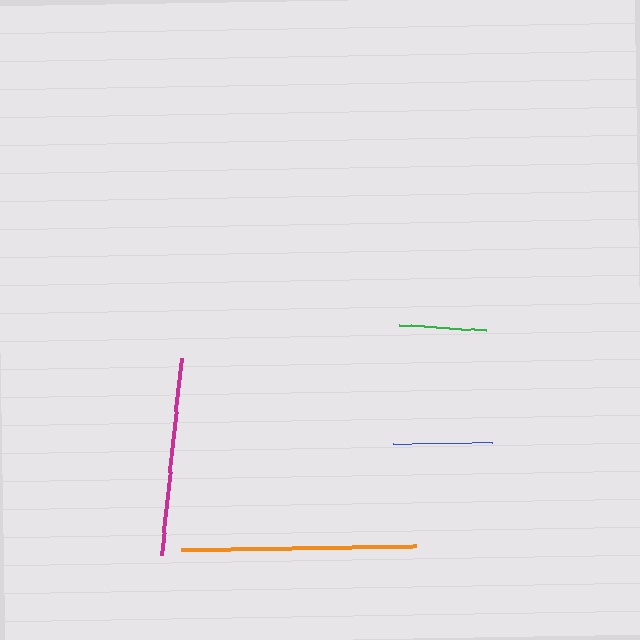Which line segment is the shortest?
The green line is the shortest at approximately 87 pixels.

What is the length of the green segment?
The green segment is approximately 87 pixels long.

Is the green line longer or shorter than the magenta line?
The magenta line is longer than the green line.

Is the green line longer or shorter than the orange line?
The orange line is longer than the green line.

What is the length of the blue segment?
The blue segment is approximately 99 pixels long.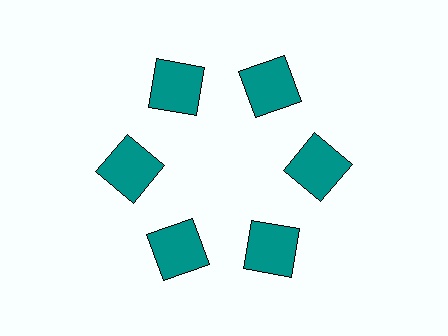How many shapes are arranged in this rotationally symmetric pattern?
There are 6 shapes, arranged in 6 groups of 1.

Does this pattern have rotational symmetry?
Yes, this pattern has 6-fold rotational symmetry. It looks the same after rotating 60 degrees around the center.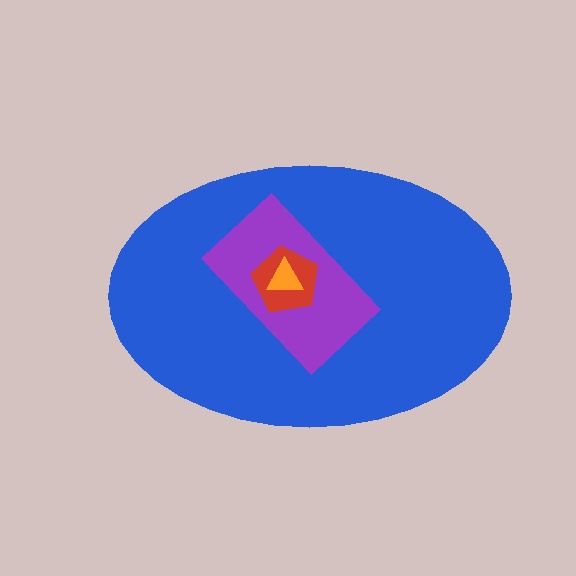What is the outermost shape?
The blue ellipse.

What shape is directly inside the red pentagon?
The orange triangle.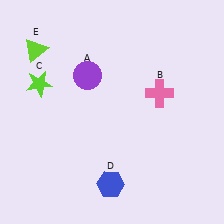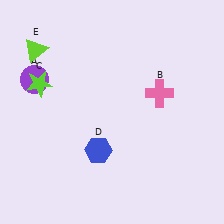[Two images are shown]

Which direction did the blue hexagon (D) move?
The blue hexagon (D) moved up.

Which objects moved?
The objects that moved are: the purple circle (A), the blue hexagon (D).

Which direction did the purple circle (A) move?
The purple circle (A) moved left.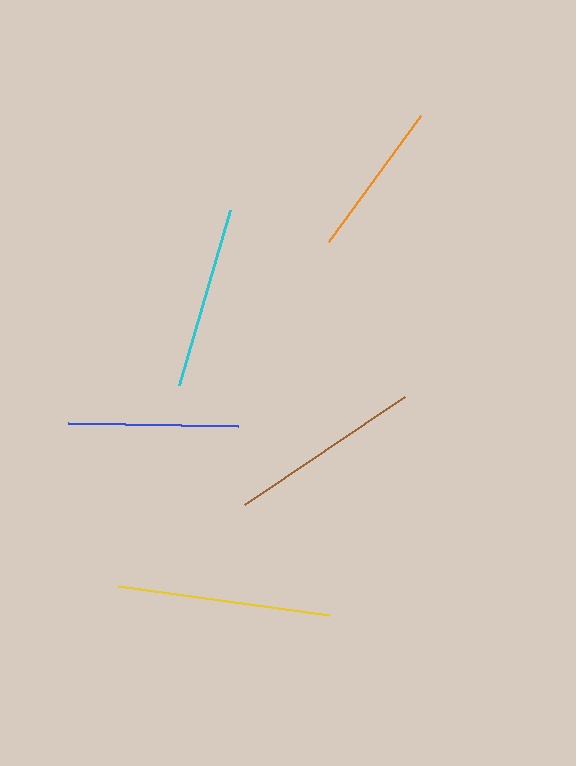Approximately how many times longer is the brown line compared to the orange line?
The brown line is approximately 1.2 times the length of the orange line.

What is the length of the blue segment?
The blue segment is approximately 170 pixels long.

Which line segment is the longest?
The yellow line is the longest at approximately 213 pixels.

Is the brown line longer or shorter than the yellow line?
The yellow line is longer than the brown line.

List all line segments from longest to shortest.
From longest to shortest: yellow, brown, cyan, blue, orange.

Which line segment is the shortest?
The orange line is the shortest at approximately 156 pixels.